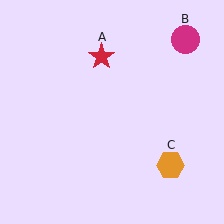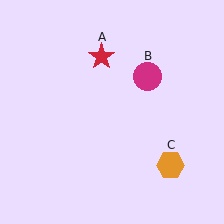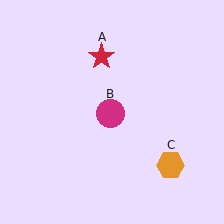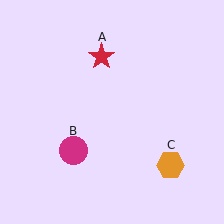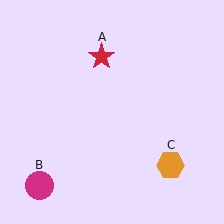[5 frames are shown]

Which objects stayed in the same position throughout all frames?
Red star (object A) and orange hexagon (object C) remained stationary.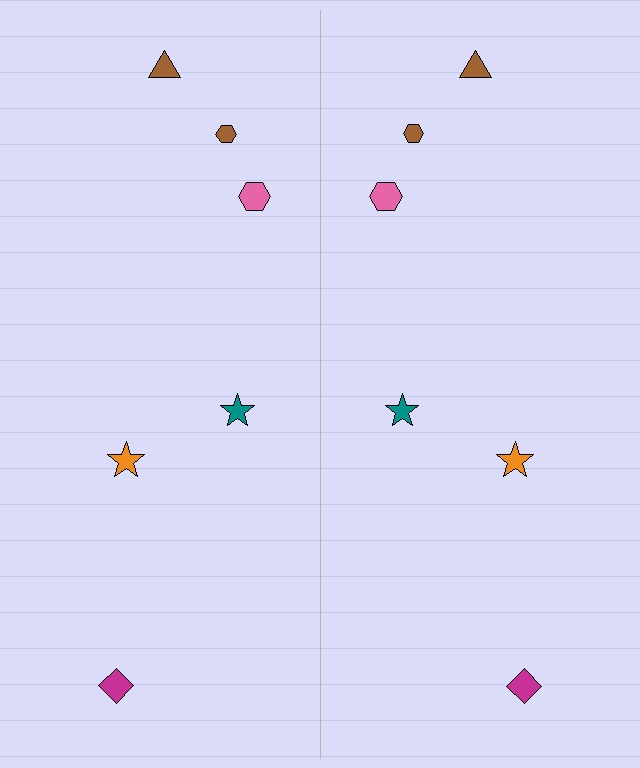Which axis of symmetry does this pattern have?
The pattern has a vertical axis of symmetry running through the center of the image.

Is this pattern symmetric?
Yes, this pattern has bilateral (reflection) symmetry.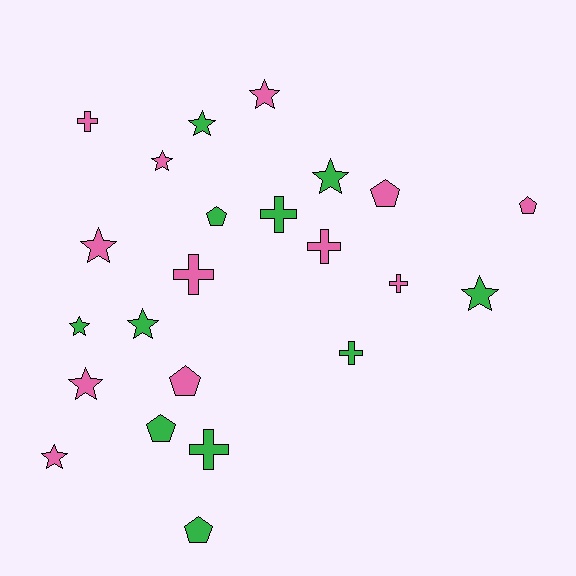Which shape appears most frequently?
Star, with 10 objects.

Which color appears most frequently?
Pink, with 12 objects.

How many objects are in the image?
There are 23 objects.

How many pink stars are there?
There are 5 pink stars.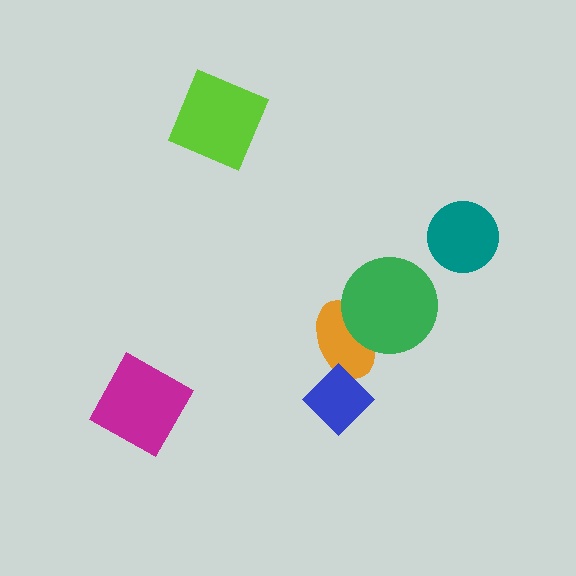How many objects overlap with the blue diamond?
1 object overlaps with the blue diamond.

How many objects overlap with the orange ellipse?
2 objects overlap with the orange ellipse.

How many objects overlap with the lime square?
0 objects overlap with the lime square.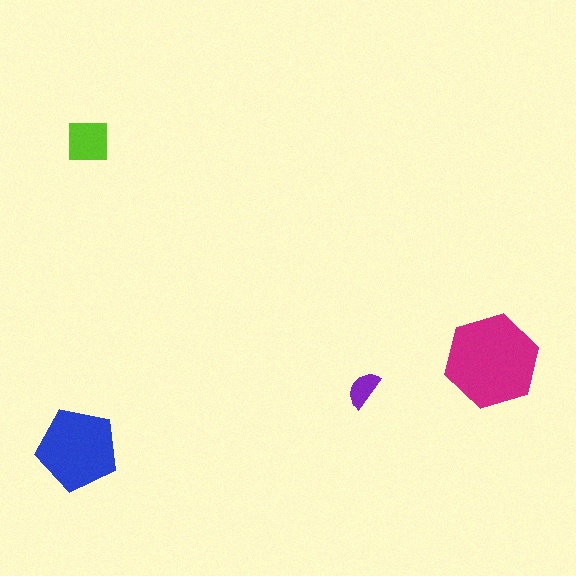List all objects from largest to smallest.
The magenta hexagon, the blue pentagon, the lime square, the purple semicircle.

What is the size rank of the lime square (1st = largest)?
3rd.